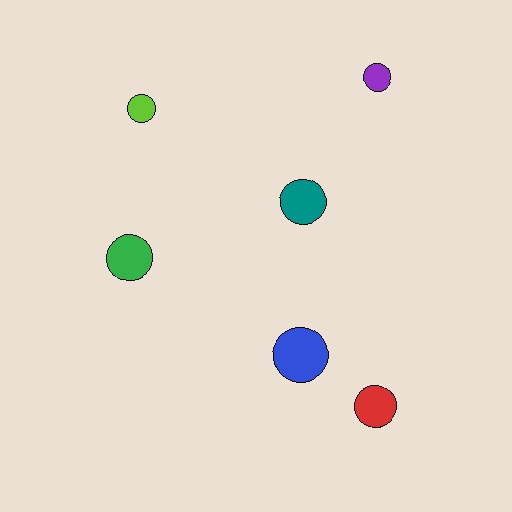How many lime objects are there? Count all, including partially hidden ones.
There is 1 lime object.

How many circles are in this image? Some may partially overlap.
There are 6 circles.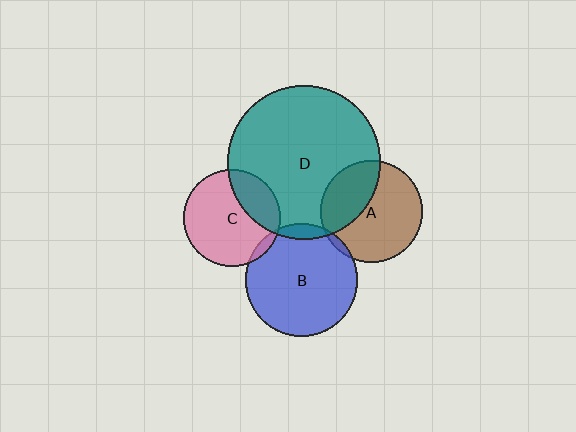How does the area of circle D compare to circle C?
Approximately 2.5 times.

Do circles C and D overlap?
Yes.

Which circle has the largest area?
Circle D (teal).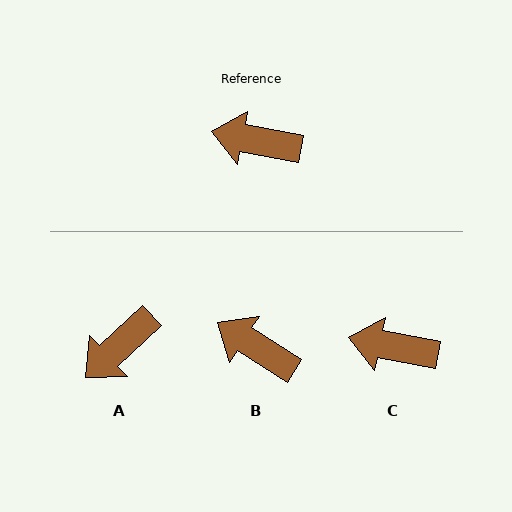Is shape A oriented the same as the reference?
No, it is off by about 54 degrees.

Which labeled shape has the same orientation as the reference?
C.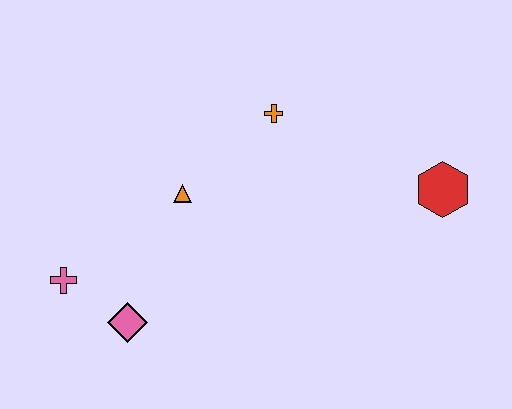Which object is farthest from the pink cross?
The red hexagon is farthest from the pink cross.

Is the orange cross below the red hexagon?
No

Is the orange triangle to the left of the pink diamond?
No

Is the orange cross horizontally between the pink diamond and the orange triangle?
No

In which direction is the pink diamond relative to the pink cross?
The pink diamond is to the right of the pink cross.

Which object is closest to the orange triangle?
The orange cross is closest to the orange triangle.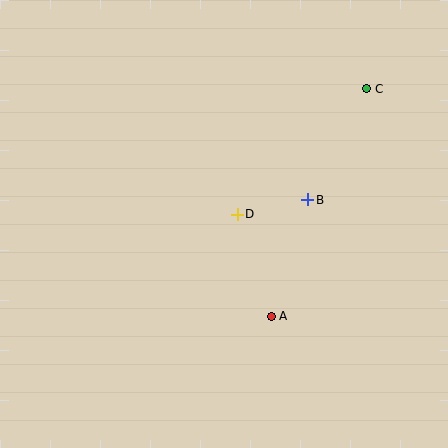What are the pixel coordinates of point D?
Point D is at (237, 214).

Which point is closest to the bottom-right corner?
Point A is closest to the bottom-right corner.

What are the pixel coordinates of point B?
Point B is at (308, 200).